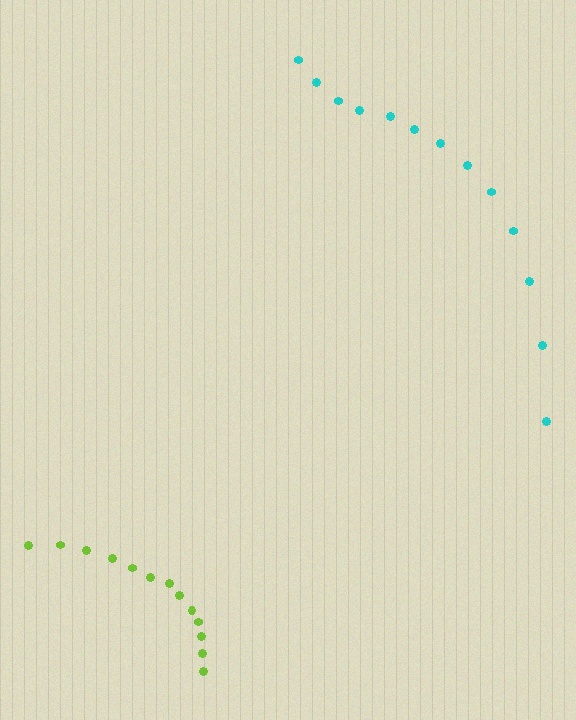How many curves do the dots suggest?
There are 2 distinct paths.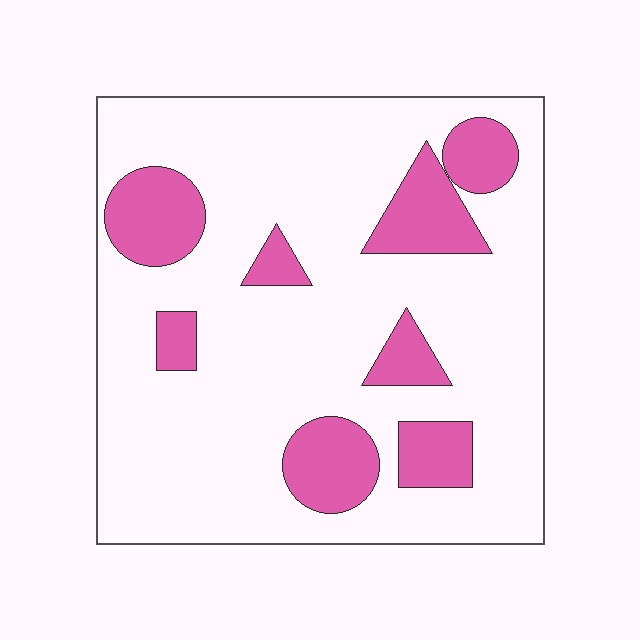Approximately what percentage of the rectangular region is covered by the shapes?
Approximately 20%.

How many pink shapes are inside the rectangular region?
8.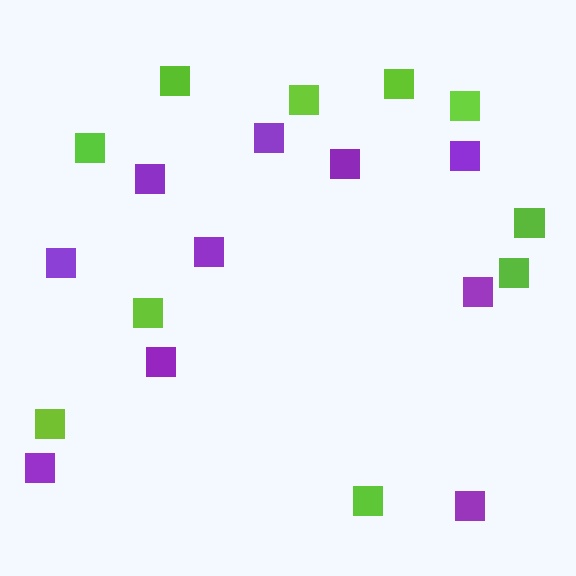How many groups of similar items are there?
There are 2 groups: one group of purple squares (10) and one group of lime squares (10).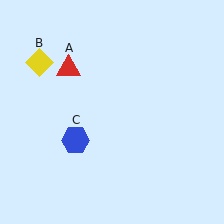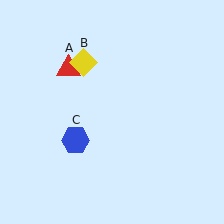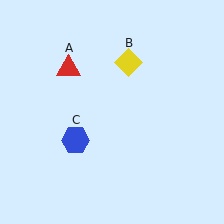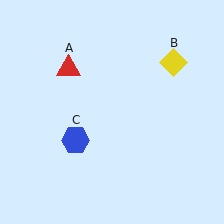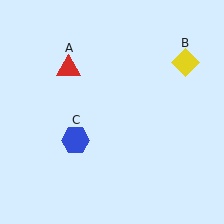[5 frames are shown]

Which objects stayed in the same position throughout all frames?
Red triangle (object A) and blue hexagon (object C) remained stationary.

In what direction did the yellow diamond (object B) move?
The yellow diamond (object B) moved right.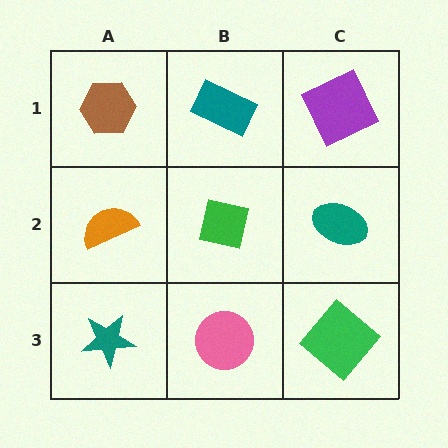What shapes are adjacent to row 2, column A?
A brown hexagon (row 1, column A), a teal star (row 3, column A), a green square (row 2, column B).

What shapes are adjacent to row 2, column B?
A teal rectangle (row 1, column B), a pink circle (row 3, column B), an orange semicircle (row 2, column A), a teal ellipse (row 2, column C).